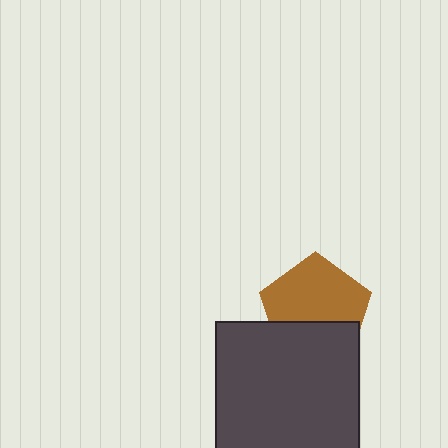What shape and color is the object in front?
The object in front is a dark gray square.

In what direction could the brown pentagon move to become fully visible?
The brown pentagon could move up. That would shift it out from behind the dark gray square entirely.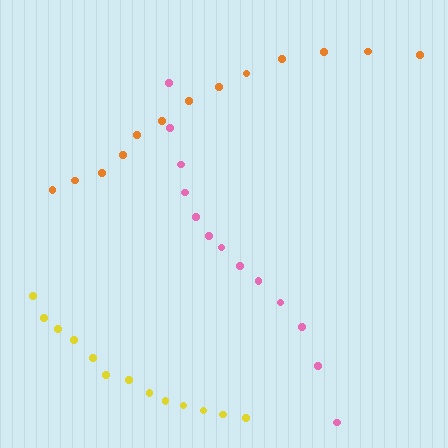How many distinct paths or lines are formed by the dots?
There are 3 distinct paths.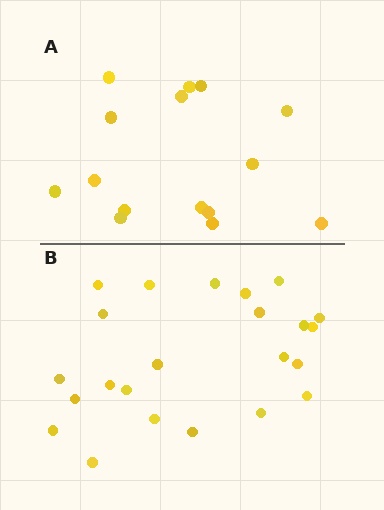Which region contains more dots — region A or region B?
Region B (the bottom region) has more dots.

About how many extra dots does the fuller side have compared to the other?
Region B has roughly 8 or so more dots than region A.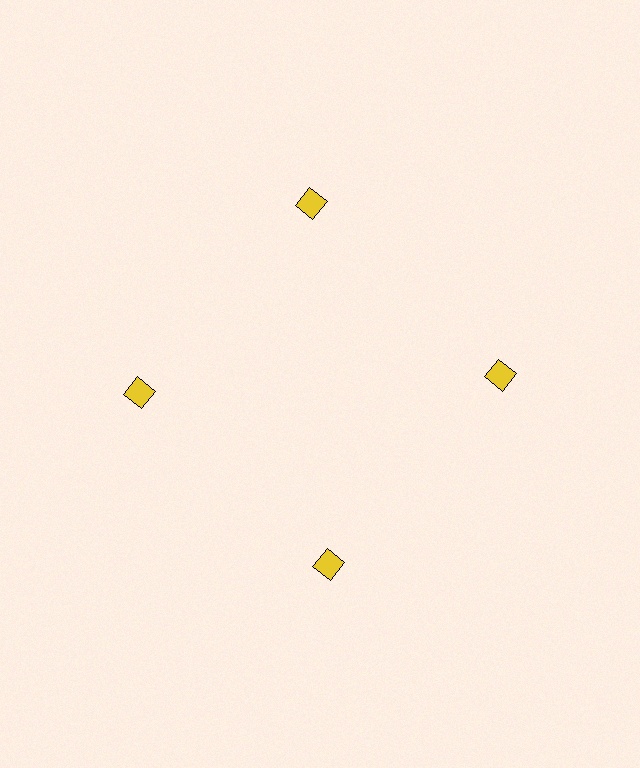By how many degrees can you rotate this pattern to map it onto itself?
The pattern maps onto itself every 90 degrees of rotation.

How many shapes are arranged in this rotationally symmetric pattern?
There are 4 shapes, arranged in 4 groups of 1.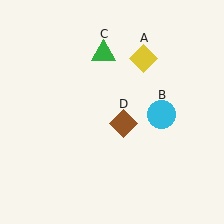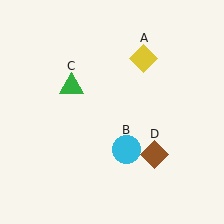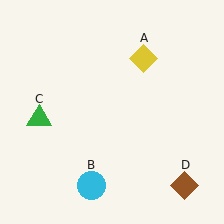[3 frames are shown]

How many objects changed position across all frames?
3 objects changed position: cyan circle (object B), green triangle (object C), brown diamond (object D).